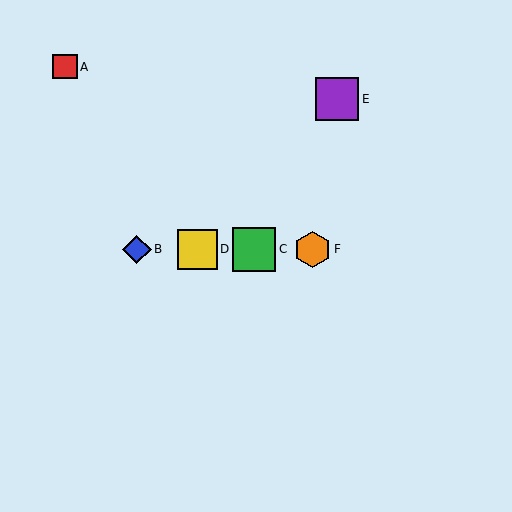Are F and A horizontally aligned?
No, F is at y≈249 and A is at y≈67.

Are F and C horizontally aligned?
Yes, both are at y≈249.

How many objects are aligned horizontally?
4 objects (B, C, D, F) are aligned horizontally.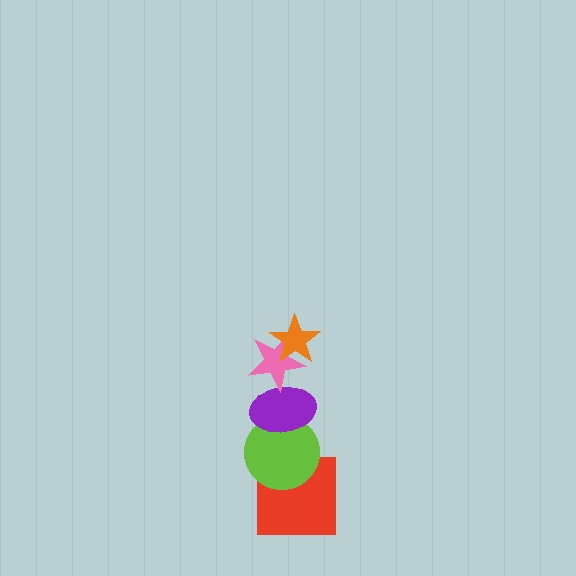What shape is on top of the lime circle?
The purple ellipse is on top of the lime circle.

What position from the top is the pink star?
The pink star is 2nd from the top.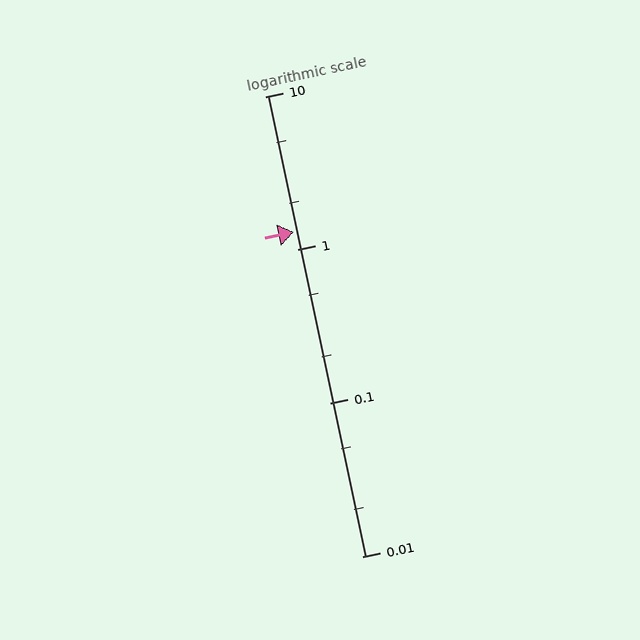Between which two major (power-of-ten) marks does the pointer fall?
The pointer is between 1 and 10.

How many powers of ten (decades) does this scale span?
The scale spans 3 decades, from 0.01 to 10.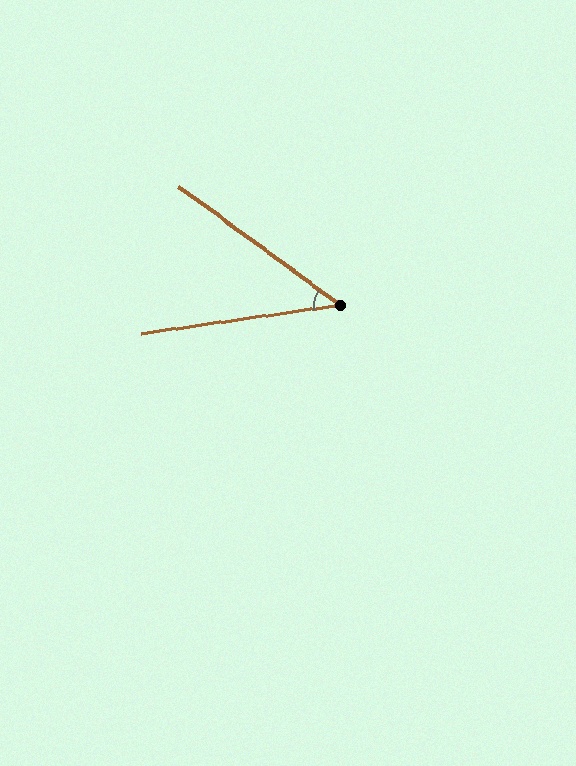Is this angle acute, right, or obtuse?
It is acute.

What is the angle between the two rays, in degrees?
Approximately 44 degrees.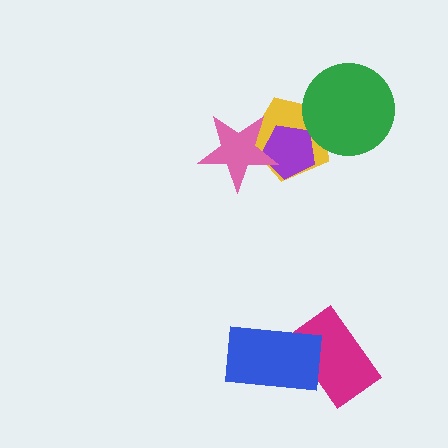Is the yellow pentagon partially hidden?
Yes, it is partially covered by another shape.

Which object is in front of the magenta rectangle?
The blue rectangle is in front of the magenta rectangle.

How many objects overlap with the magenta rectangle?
1 object overlaps with the magenta rectangle.